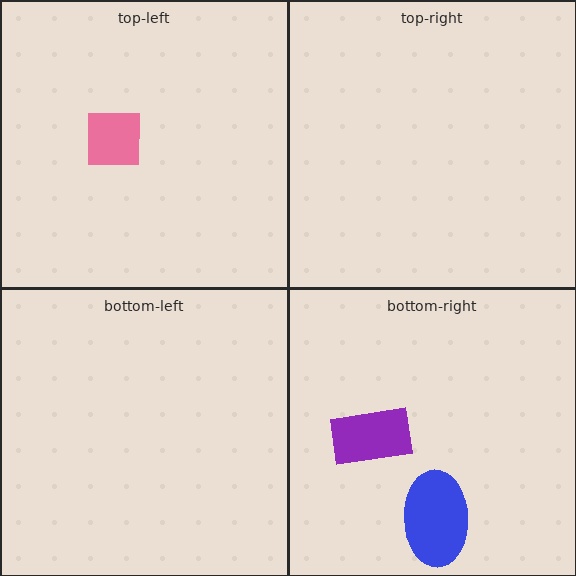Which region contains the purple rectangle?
The bottom-right region.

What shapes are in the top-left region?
The pink square.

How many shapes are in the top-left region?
1.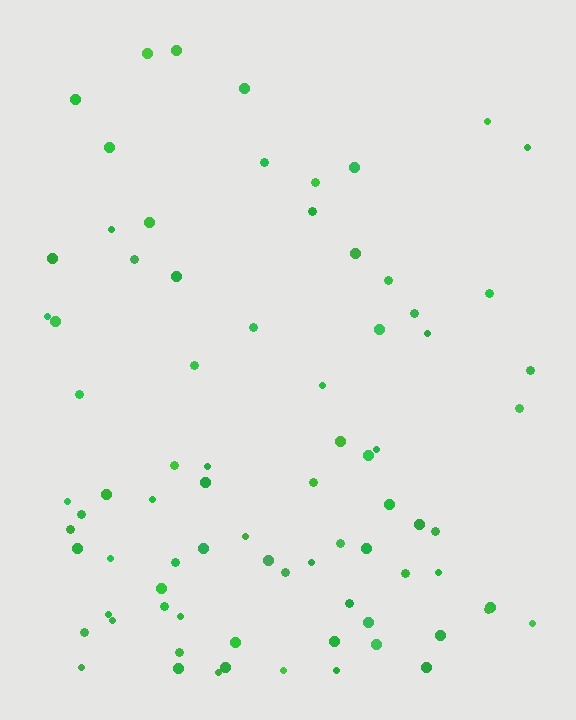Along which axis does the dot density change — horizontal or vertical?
Vertical.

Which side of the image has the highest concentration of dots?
The bottom.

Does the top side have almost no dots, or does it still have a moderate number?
Still a moderate number, just noticeably fewer than the bottom.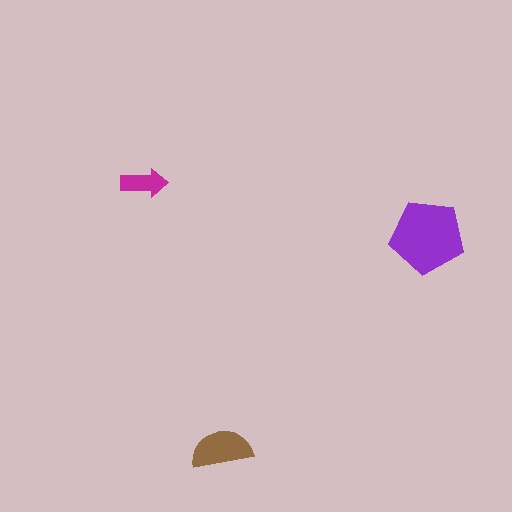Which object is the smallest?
The magenta arrow.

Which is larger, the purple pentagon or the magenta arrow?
The purple pentagon.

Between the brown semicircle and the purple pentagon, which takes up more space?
The purple pentagon.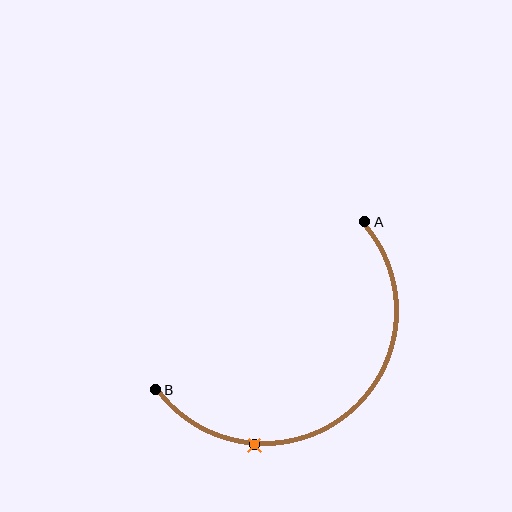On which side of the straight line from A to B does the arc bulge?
The arc bulges below and to the right of the straight line connecting A and B.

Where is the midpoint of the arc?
The arc midpoint is the point on the curve farthest from the straight line joining A and B. It sits below and to the right of that line.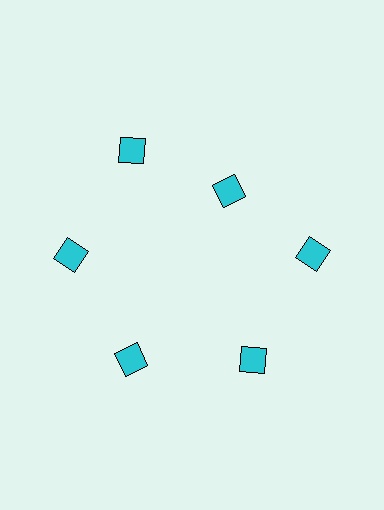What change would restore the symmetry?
The symmetry would be restored by moving it outward, back onto the ring so that all 6 squares sit at equal angles and equal distance from the center.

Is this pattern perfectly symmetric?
No. The 6 cyan squares are arranged in a ring, but one element near the 1 o'clock position is pulled inward toward the center, breaking the 6-fold rotational symmetry.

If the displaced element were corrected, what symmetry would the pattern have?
It would have 6-fold rotational symmetry — the pattern would map onto itself every 60 degrees.